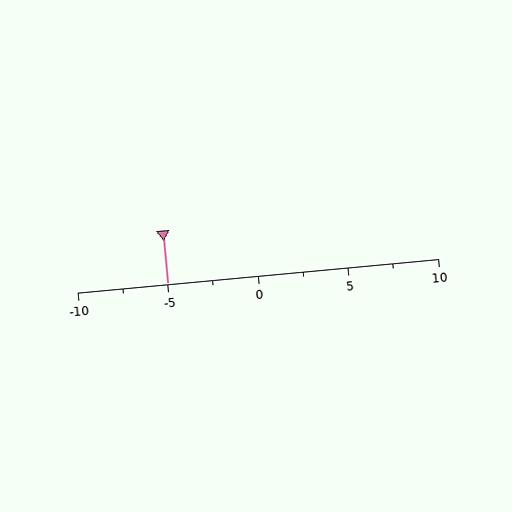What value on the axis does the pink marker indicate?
The marker indicates approximately -5.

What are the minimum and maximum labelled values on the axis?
The axis runs from -10 to 10.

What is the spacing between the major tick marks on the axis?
The major ticks are spaced 5 apart.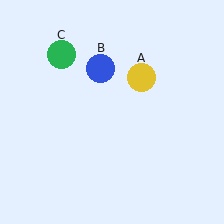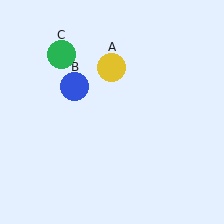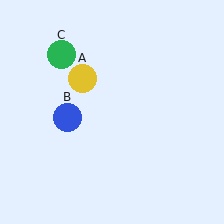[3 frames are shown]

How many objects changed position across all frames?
2 objects changed position: yellow circle (object A), blue circle (object B).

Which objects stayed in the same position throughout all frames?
Green circle (object C) remained stationary.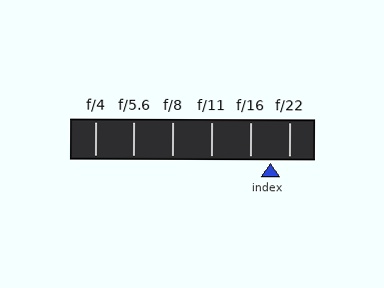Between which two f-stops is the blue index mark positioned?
The index mark is between f/16 and f/22.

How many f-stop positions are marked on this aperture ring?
There are 6 f-stop positions marked.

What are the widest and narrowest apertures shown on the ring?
The widest aperture shown is f/4 and the narrowest is f/22.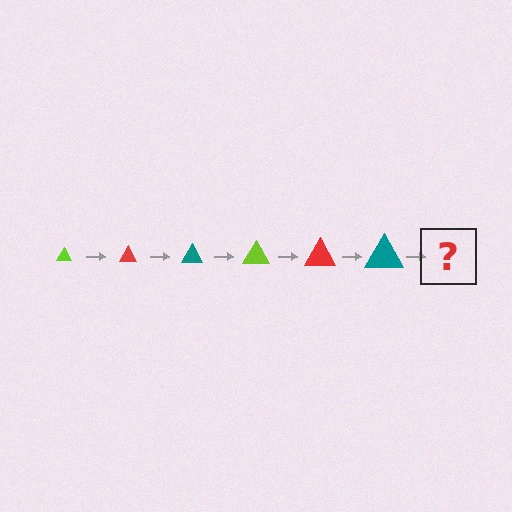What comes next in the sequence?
The next element should be a lime triangle, larger than the previous one.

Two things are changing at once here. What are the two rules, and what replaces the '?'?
The two rules are that the triangle grows larger each step and the color cycles through lime, red, and teal. The '?' should be a lime triangle, larger than the previous one.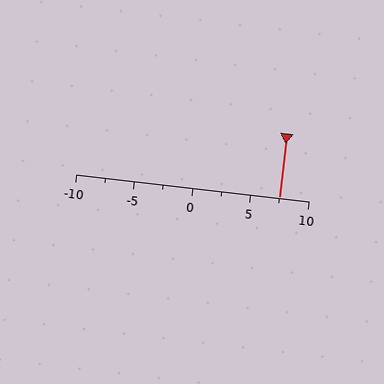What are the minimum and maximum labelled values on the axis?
The axis runs from -10 to 10.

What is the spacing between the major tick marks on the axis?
The major ticks are spaced 5 apart.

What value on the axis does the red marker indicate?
The marker indicates approximately 7.5.